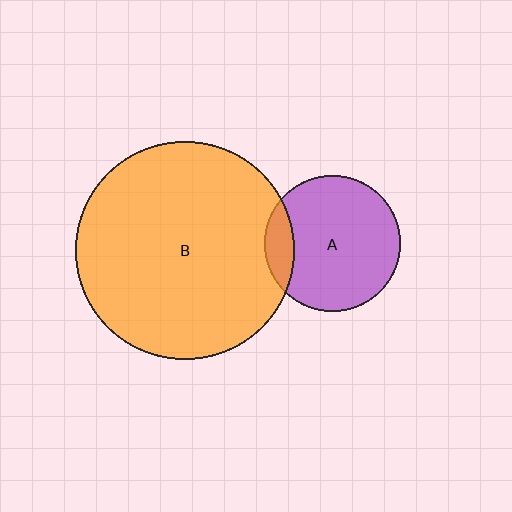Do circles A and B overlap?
Yes.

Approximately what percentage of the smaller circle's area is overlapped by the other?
Approximately 15%.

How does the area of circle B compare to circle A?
Approximately 2.6 times.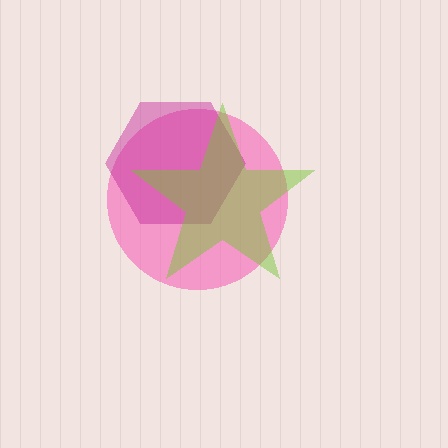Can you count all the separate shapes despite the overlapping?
Yes, there are 3 separate shapes.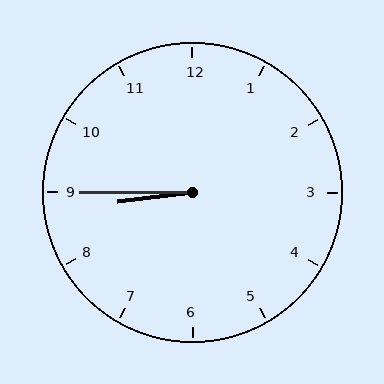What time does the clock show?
8:45.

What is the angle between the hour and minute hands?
Approximately 8 degrees.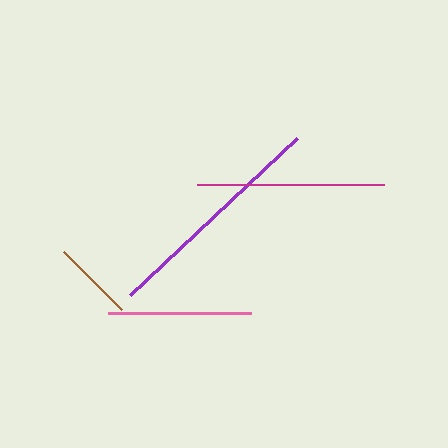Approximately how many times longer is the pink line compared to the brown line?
The pink line is approximately 1.7 times the length of the brown line.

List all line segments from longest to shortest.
From longest to shortest: purple, magenta, pink, brown.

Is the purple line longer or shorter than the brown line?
The purple line is longer than the brown line.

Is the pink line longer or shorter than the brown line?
The pink line is longer than the brown line.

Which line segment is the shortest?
The brown line is the shortest at approximately 82 pixels.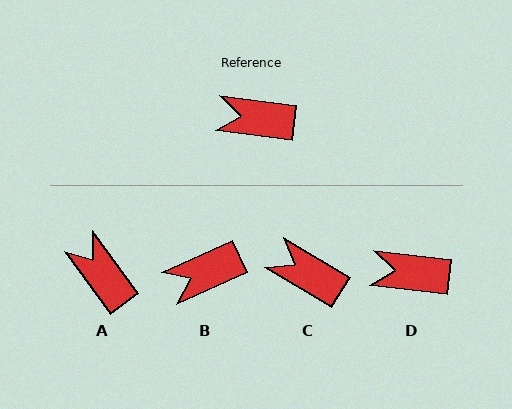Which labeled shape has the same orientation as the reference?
D.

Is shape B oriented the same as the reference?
No, it is off by about 31 degrees.